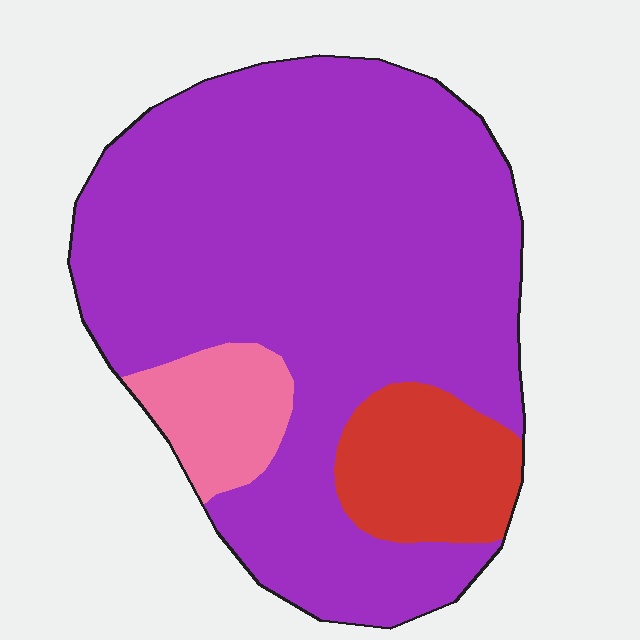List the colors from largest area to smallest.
From largest to smallest: purple, red, pink.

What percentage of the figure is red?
Red takes up about one eighth (1/8) of the figure.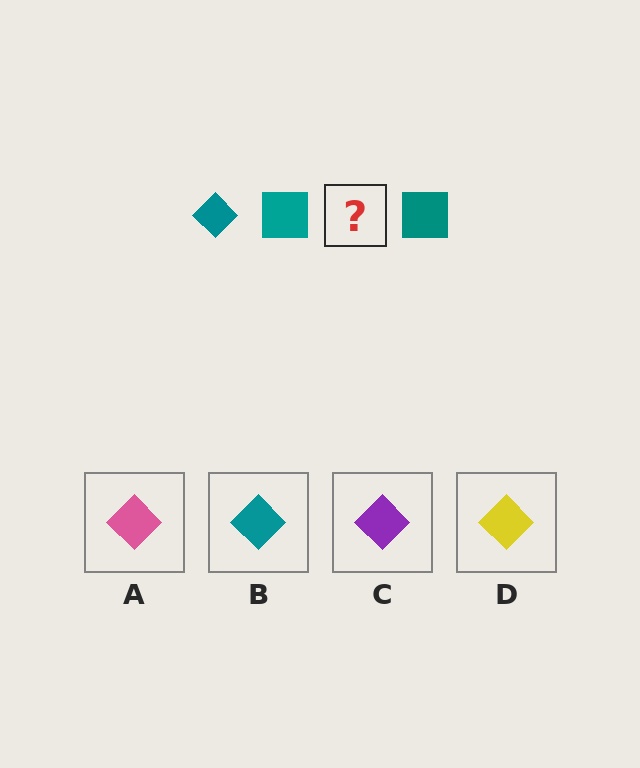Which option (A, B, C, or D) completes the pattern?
B.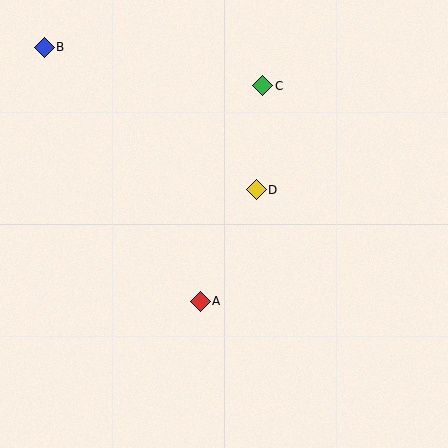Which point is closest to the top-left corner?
Point B is closest to the top-left corner.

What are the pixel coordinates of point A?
Point A is at (200, 301).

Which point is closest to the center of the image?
Point D at (256, 190) is closest to the center.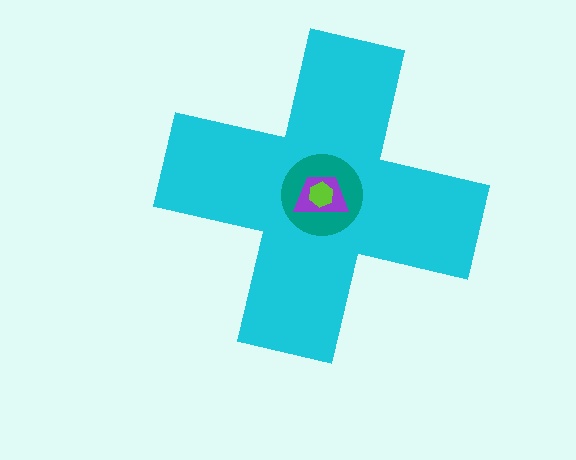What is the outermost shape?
The cyan cross.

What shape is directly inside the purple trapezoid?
The lime hexagon.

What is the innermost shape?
The lime hexagon.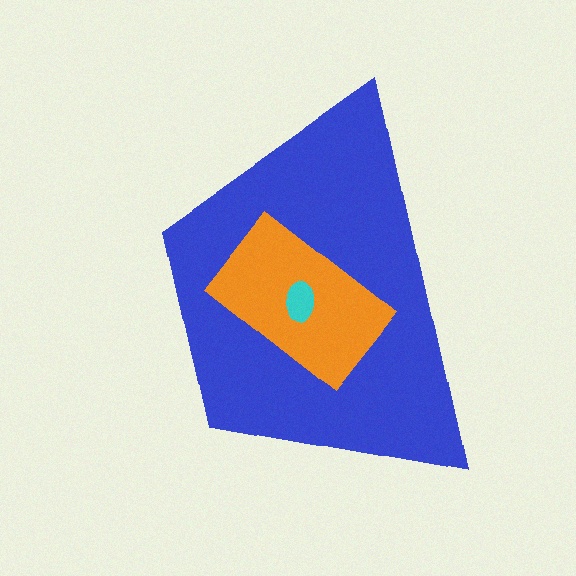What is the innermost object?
The cyan ellipse.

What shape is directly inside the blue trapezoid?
The orange rectangle.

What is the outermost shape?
The blue trapezoid.